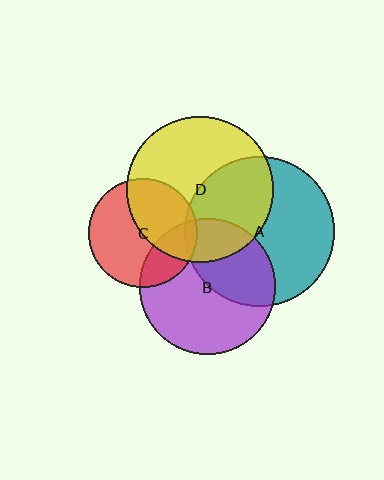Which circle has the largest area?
Circle A (teal).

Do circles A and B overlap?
Yes.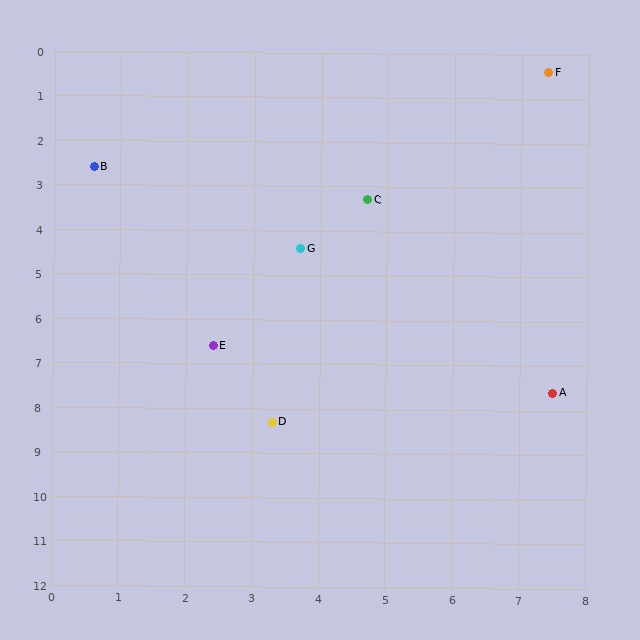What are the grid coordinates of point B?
Point B is at approximately (0.6, 2.6).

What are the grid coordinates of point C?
Point C is at approximately (4.7, 3.3).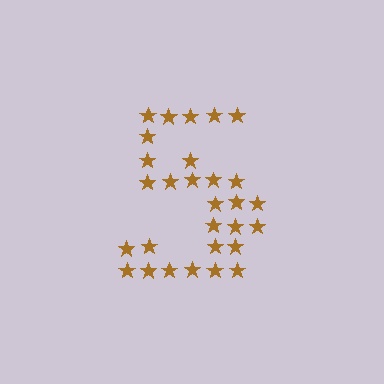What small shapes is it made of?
It is made of small stars.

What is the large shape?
The large shape is the digit 5.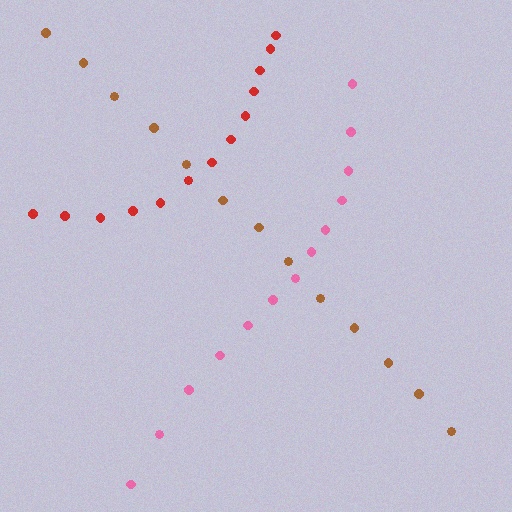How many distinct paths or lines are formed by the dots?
There are 3 distinct paths.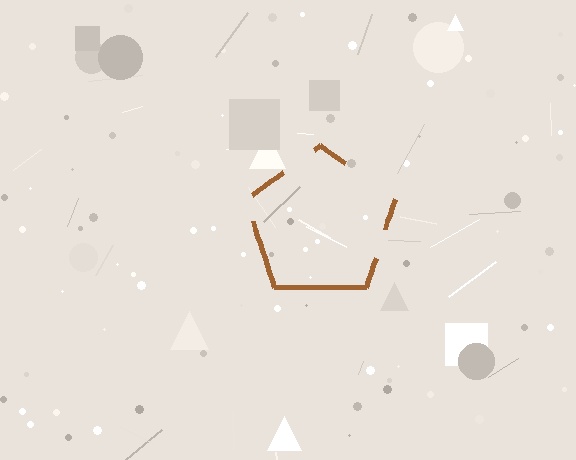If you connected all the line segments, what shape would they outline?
They would outline a pentagon.